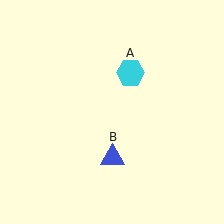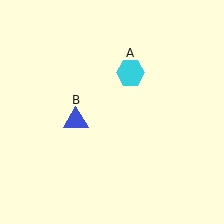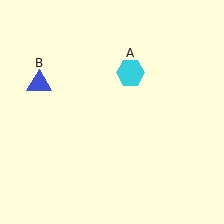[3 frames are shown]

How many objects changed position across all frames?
1 object changed position: blue triangle (object B).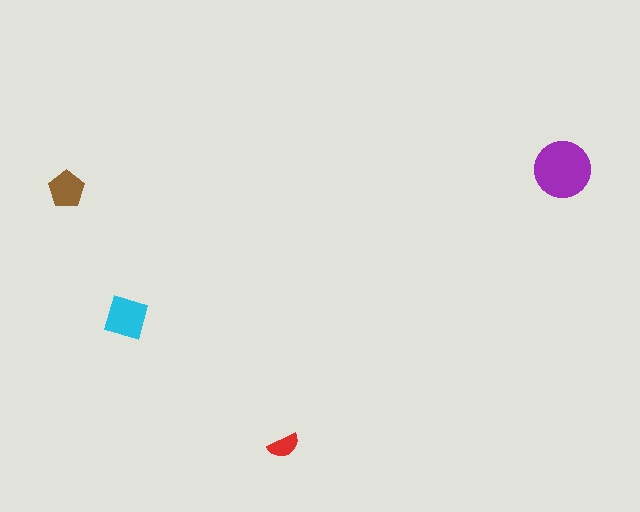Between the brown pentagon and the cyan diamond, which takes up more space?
The cyan diamond.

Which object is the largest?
The purple circle.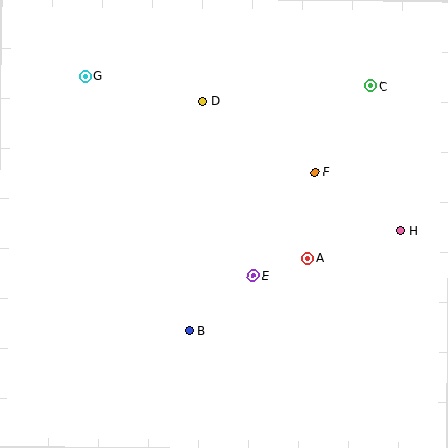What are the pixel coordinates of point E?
Point E is at (253, 276).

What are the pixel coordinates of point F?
Point F is at (315, 172).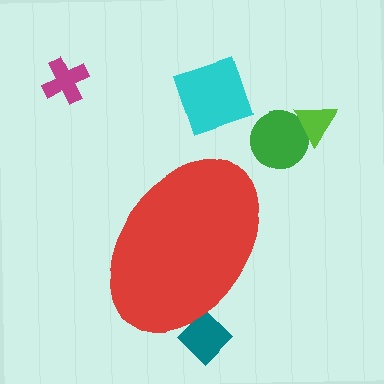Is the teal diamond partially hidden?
Yes, the teal diamond is partially hidden behind the red ellipse.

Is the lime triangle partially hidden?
No, the lime triangle is fully visible.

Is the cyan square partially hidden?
No, the cyan square is fully visible.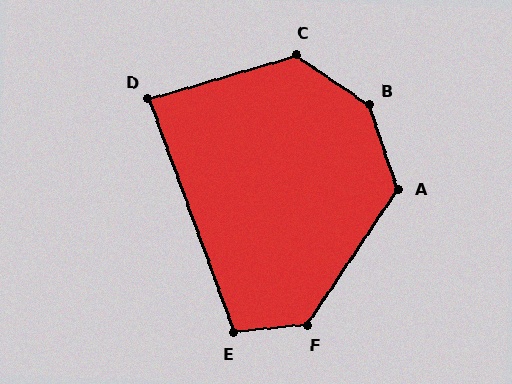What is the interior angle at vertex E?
Approximately 104 degrees (obtuse).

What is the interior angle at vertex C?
Approximately 129 degrees (obtuse).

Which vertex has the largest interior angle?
B, at approximately 144 degrees.